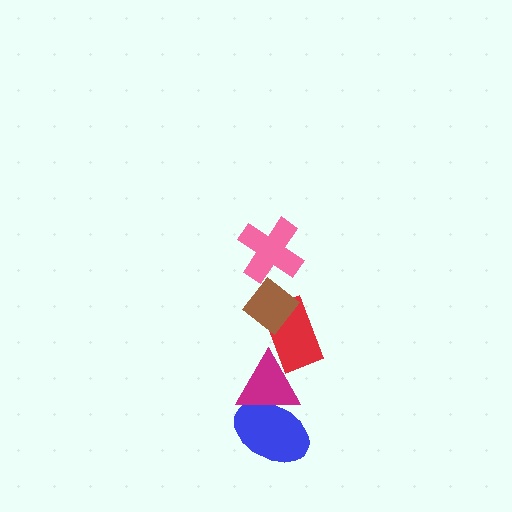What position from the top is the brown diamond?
The brown diamond is 2nd from the top.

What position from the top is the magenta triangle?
The magenta triangle is 4th from the top.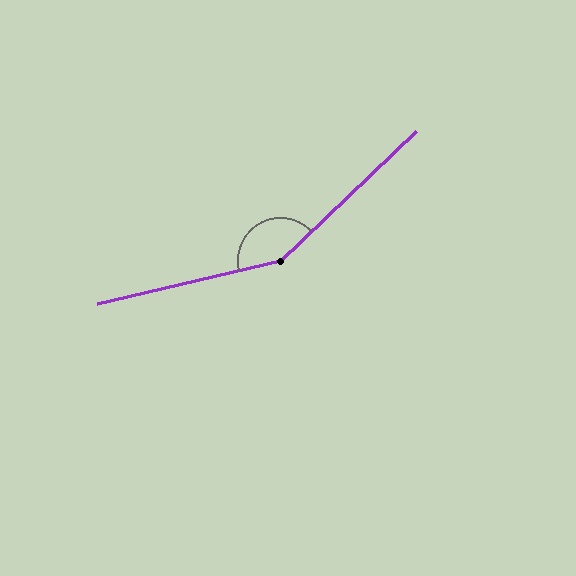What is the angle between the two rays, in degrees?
Approximately 150 degrees.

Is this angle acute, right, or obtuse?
It is obtuse.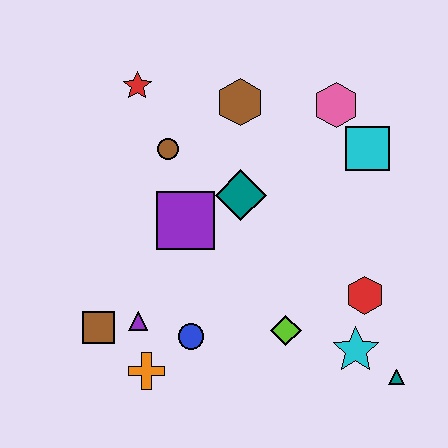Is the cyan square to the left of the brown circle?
No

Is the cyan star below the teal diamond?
Yes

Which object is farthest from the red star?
The teal triangle is farthest from the red star.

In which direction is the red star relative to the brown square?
The red star is above the brown square.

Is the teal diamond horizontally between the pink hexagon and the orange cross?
Yes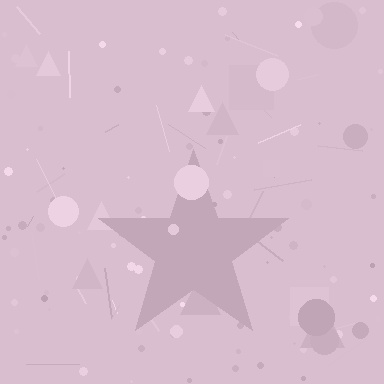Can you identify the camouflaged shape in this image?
The camouflaged shape is a star.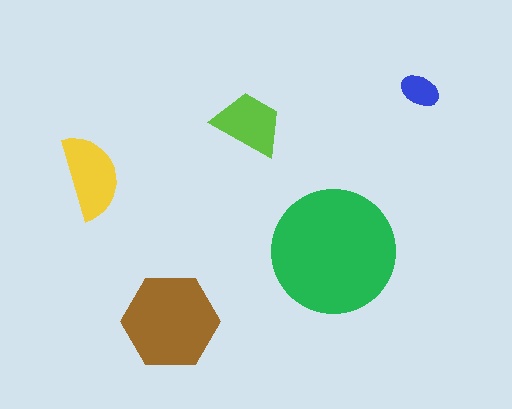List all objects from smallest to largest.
The blue ellipse, the lime trapezoid, the yellow semicircle, the brown hexagon, the green circle.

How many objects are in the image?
There are 5 objects in the image.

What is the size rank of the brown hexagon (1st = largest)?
2nd.